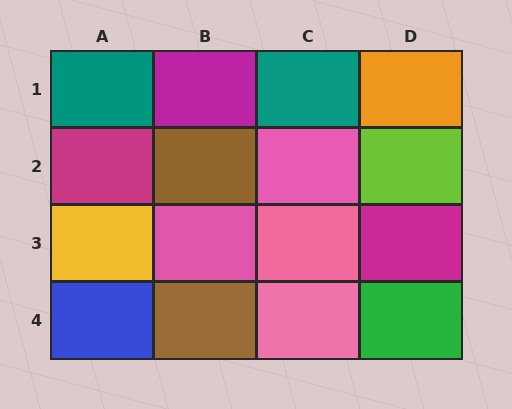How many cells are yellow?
1 cell is yellow.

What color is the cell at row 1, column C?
Teal.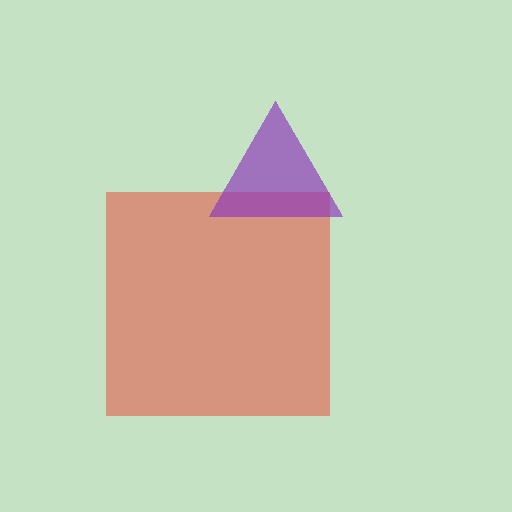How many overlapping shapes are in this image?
There are 2 overlapping shapes in the image.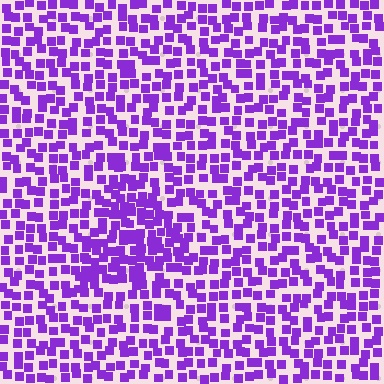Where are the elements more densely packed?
The elements are more densely packed inside the triangle boundary.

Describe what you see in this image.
The image contains small purple elements arranged at two different densities. A triangle-shaped region is visible where the elements are more densely packed than the surrounding area.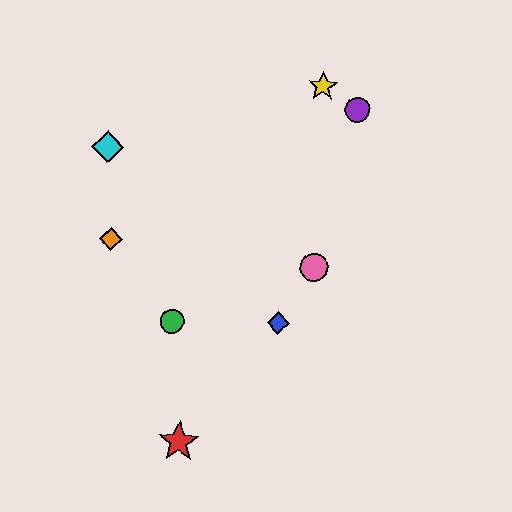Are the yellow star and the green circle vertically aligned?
No, the yellow star is at x≈323 and the green circle is at x≈172.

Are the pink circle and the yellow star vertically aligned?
Yes, both are at x≈314.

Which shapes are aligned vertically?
The yellow star, the pink circle are aligned vertically.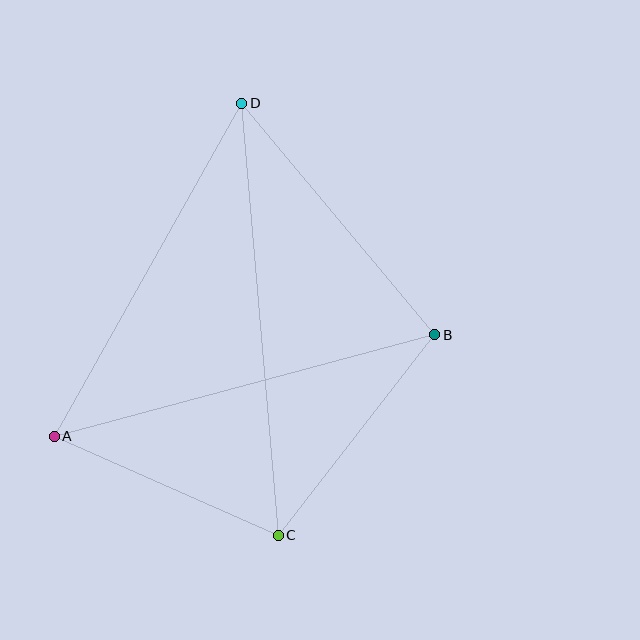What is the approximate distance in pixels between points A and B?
The distance between A and B is approximately 394 pixels.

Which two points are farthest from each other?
Points C and D are farthest from each other.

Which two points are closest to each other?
Points A and C are closest to each other.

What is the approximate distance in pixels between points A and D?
The distance between A and D is approximately 383 pixels.